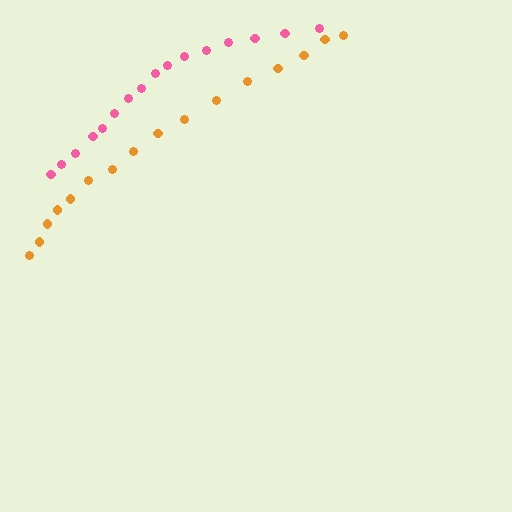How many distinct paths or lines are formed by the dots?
There are 2 distinct paths.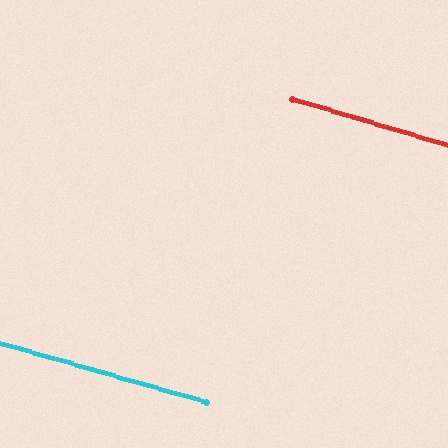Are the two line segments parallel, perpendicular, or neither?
Parallel — their directions differ by only 0.8°.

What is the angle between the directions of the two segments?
Approximately 1 degree.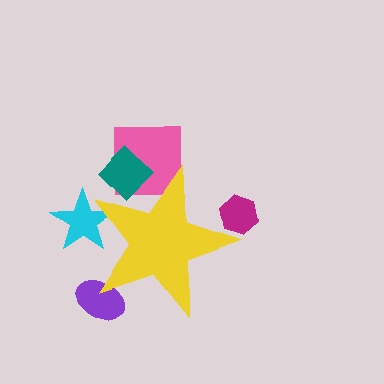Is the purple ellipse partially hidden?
Yes, the purple ellipse is partially hidden behind the yellow star.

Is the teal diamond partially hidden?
Yes, the teal diamond is partially hidden behind the yellow star.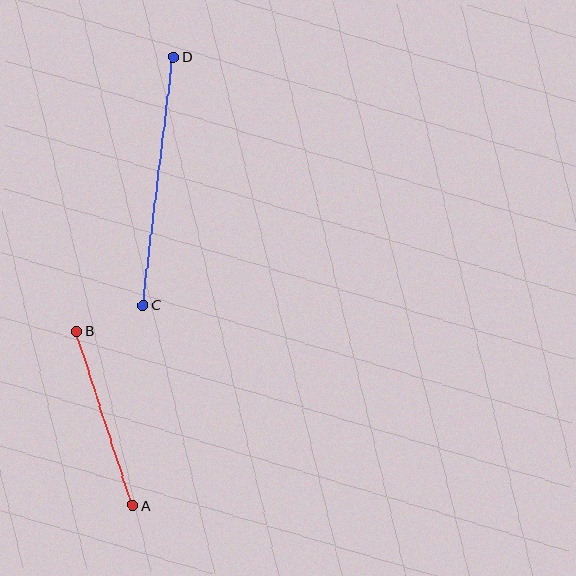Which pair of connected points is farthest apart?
Points C and D are farthest apart.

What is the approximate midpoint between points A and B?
The midpoint is at approximately (104, 418) pixels.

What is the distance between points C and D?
The distance is approximately 250 pixels.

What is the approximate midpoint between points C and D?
The midpoint is at approximately (158, 181) pixels.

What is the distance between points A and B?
The distance is approximately 183 pixels.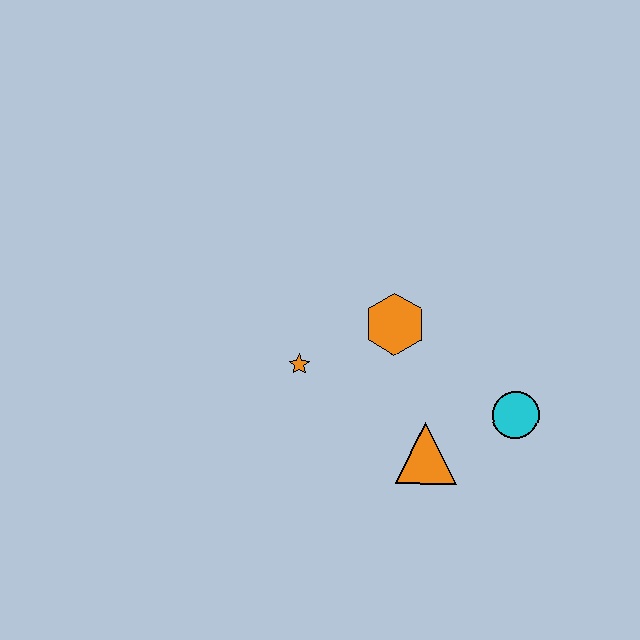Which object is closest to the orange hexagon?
The orange star is closest to the orange hexagon.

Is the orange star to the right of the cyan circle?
No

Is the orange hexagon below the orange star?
No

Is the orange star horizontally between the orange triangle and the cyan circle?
No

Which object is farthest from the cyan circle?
The orange star is farthest from the cyan circle.